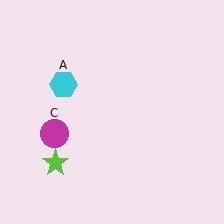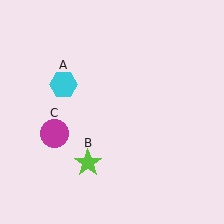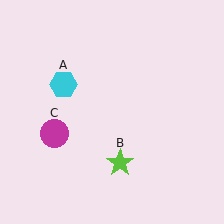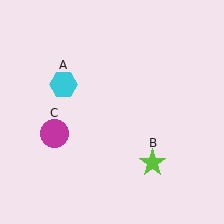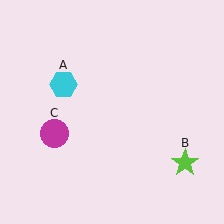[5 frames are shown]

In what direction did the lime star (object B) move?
The lime star (object B) moved right.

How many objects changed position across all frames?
1 object changed position: lime star (object B).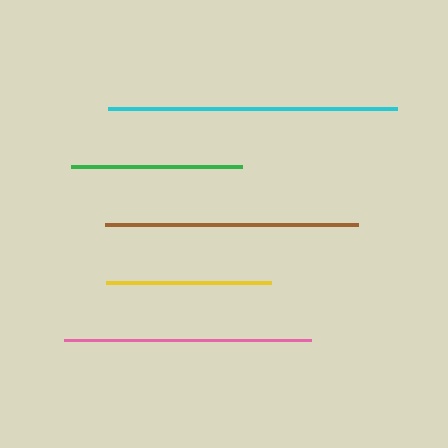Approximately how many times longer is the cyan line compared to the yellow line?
The cyan line is approximately 1.8 times the length of the yellow line.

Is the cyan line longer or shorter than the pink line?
The cyan line is longer than the pink line.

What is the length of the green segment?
The green segment is approximately 171 pixels long.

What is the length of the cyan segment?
The cyan segment is approximately 289 pixels long.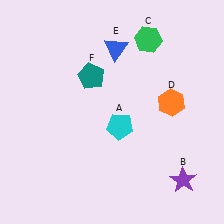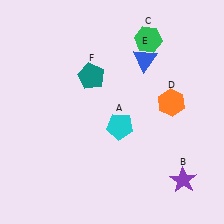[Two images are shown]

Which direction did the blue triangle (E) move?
The blue triangle (E) moved right.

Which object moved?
The blue triangle (E) moved right.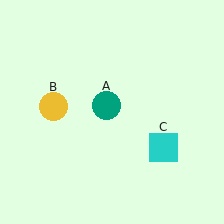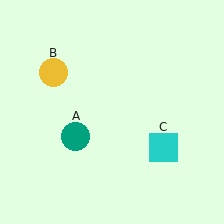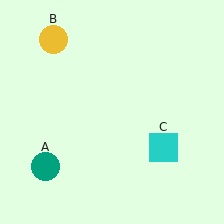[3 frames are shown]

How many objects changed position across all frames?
2 objects changed position: teal circle (object A), yellow circle (object B).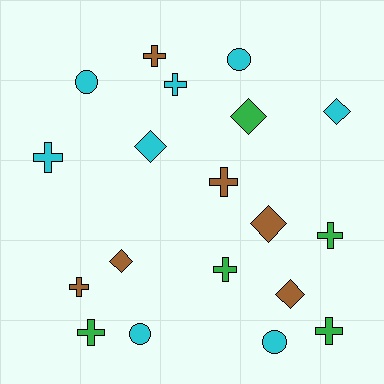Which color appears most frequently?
Cyan, with 8 objects.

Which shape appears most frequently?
Cross, with 9 objects.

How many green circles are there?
There are no green circles.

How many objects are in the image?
There are 19 objects.